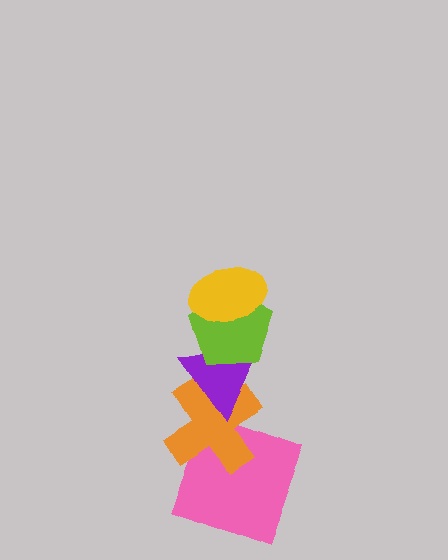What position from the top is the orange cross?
The orange cross is 4th from the top.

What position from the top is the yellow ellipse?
The yellow ellipse is 1st from the top.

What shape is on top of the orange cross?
The purple triangle is on top of the orange cross.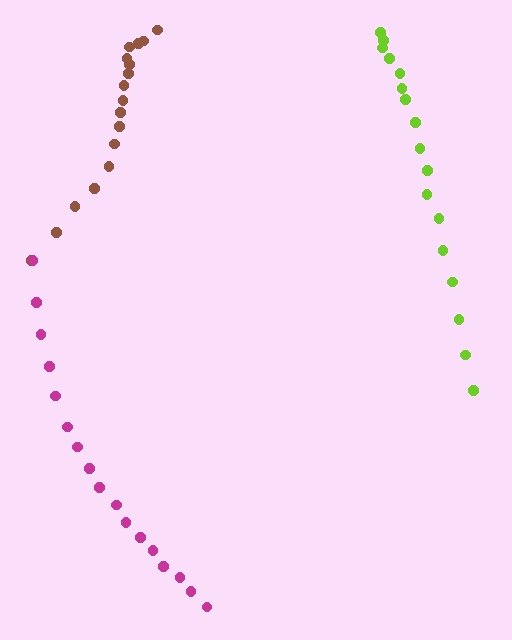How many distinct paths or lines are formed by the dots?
There are 3 distinct paths.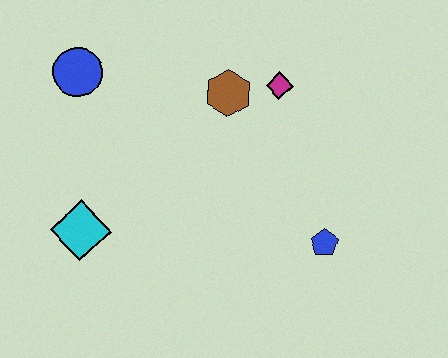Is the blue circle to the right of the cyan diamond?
No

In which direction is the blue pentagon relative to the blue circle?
The blue pentagon is to the right of the blue circle.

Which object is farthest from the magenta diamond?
The cyan diamond is farthest from the magenta diamond.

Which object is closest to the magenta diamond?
The brown hexagon is closest to the magenta diamond.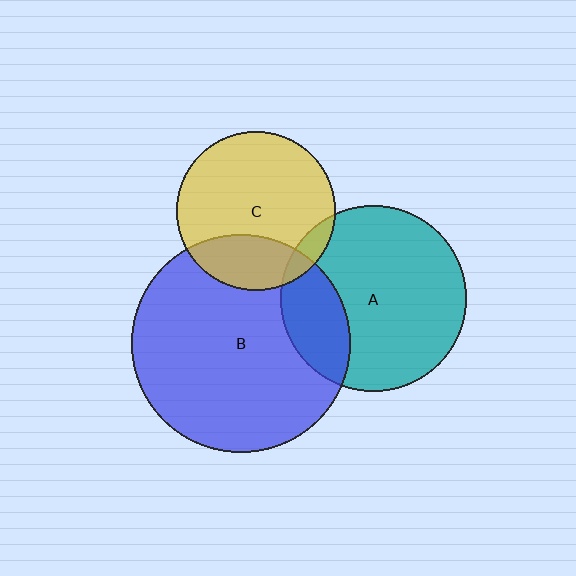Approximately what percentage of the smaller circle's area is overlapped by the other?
Approximately 25%.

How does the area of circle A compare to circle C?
Approximately 1.4 times.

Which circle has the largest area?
Circle B (blue).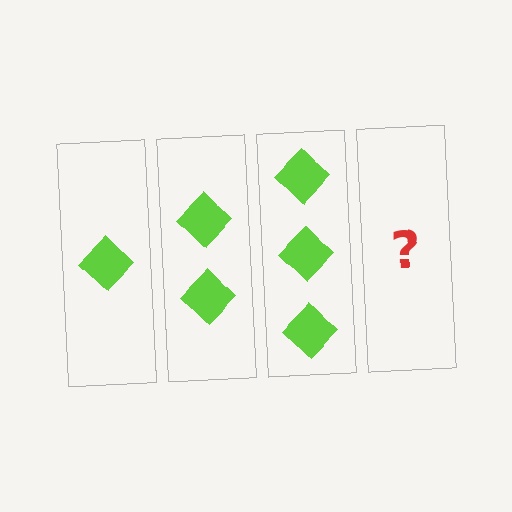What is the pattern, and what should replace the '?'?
The pattern is that each step adds one more diamond. The '?' should be 4 diamonds.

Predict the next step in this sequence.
The next step is 4 diamonds.